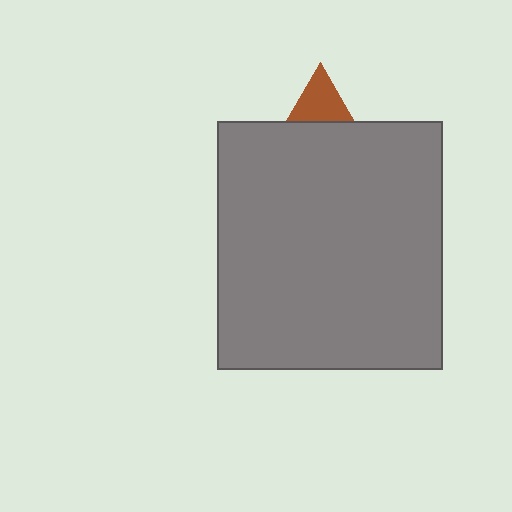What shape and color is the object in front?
The object in front is a gray rectangle.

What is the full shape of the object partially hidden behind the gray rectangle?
The partially hidden object is a brown triangle.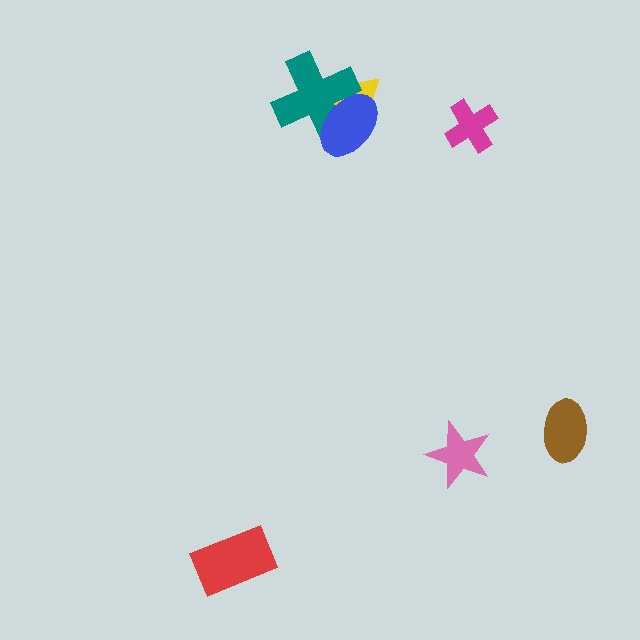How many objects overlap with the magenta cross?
0 objects overlap with the magenta cross.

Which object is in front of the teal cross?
The blue ellipse is in front of the teal cross.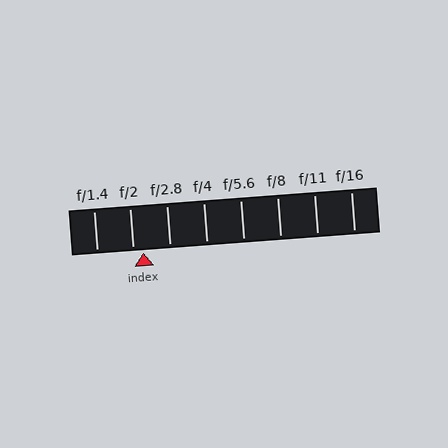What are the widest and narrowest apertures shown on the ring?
The widest aperture shown is f/1.4 and the narrowest is f/16.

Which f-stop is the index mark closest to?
The index mark is closest to f/2.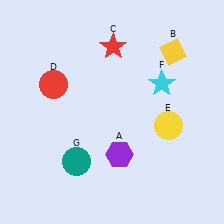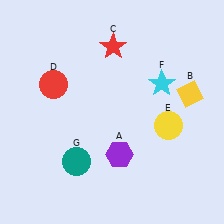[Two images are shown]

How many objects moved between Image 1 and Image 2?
1 object moved between the two images.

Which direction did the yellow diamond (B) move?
The yellow diamond (B) moved down.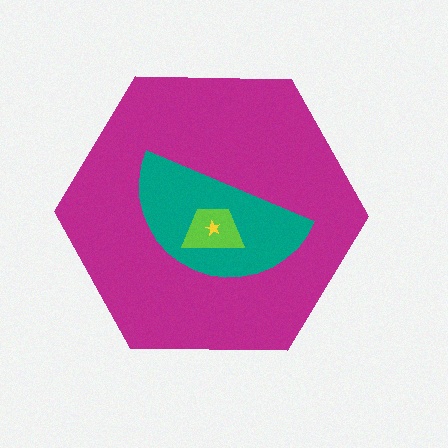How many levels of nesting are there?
4.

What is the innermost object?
The yellow star.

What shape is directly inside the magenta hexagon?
The teal semicircle.